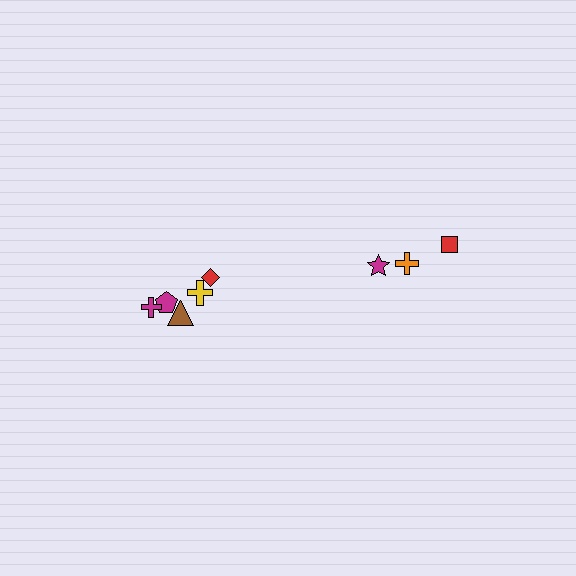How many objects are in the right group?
There are 3 objects.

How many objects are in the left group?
There are 5 objects.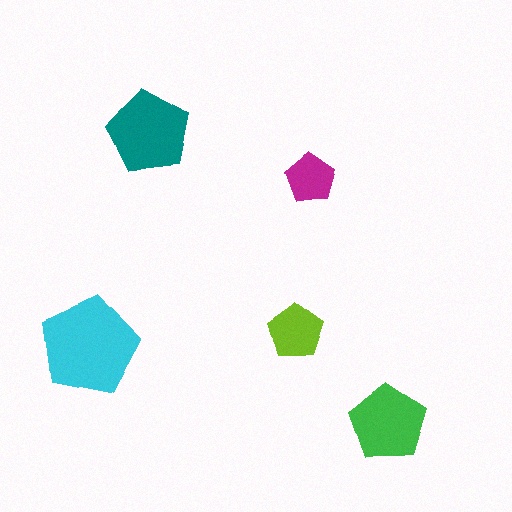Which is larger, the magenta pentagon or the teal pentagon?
The teal one.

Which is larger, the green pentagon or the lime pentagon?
The green one.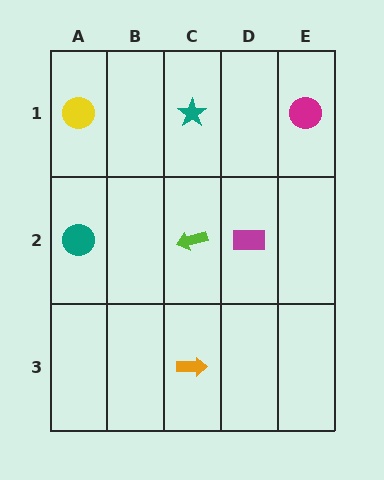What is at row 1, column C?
A teal star.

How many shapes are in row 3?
1 shape.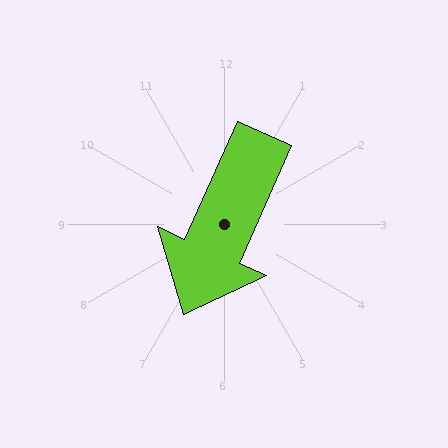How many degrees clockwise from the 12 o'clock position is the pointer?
Approximately 204 degrees.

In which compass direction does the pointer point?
Southwest.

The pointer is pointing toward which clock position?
Roughly 7 o'clock.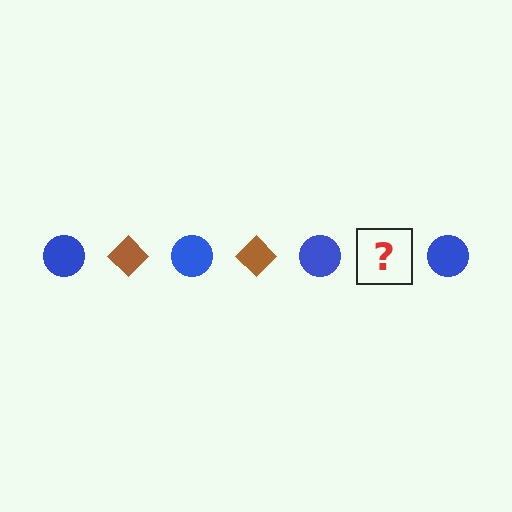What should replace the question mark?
The question mark should be replaced with a brown diamond.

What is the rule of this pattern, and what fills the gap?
The rule is that the pattern alternates between blue circle and brown diamond. The gap should be filled with a brown diamond.